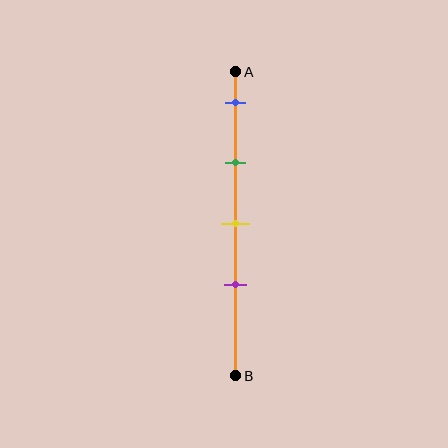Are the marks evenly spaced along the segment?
Yes, the marks are approximately evenly spaced.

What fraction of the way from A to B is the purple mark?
The purple mark is approximately 70% (0.7) of the way from A to B.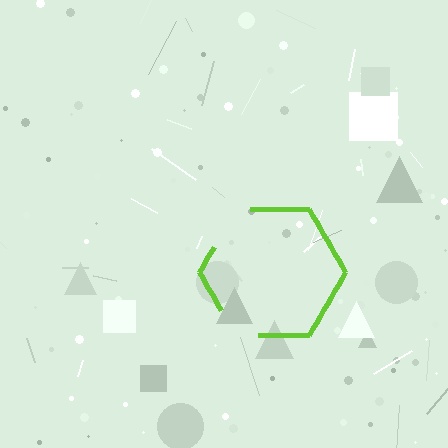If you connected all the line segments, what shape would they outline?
They would outline a hexagon.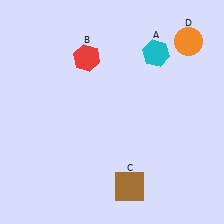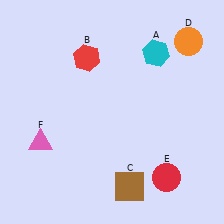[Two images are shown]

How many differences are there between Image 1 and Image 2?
There are 2 differences between the two images.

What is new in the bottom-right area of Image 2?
A red circle (E) was added in the bottom-right area of Image 2.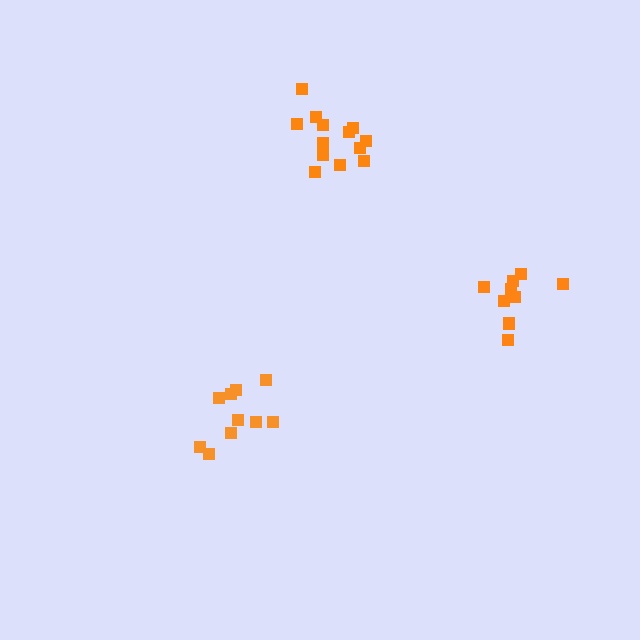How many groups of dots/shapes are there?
There are 3 groups.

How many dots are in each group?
Group 1: 13 dots, Group 2: 10 dots, Group 3: 10 dots (33 total).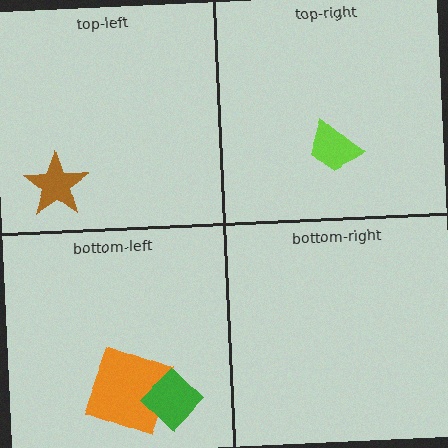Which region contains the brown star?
The top-left region.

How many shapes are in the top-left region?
1.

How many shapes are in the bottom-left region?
2.